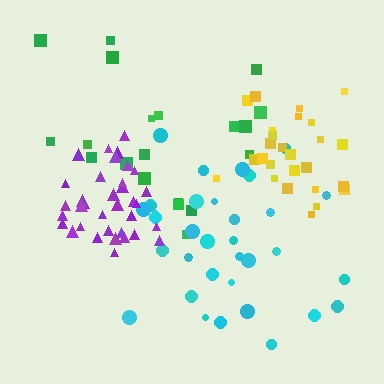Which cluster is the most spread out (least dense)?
Green.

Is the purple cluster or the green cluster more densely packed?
Purple.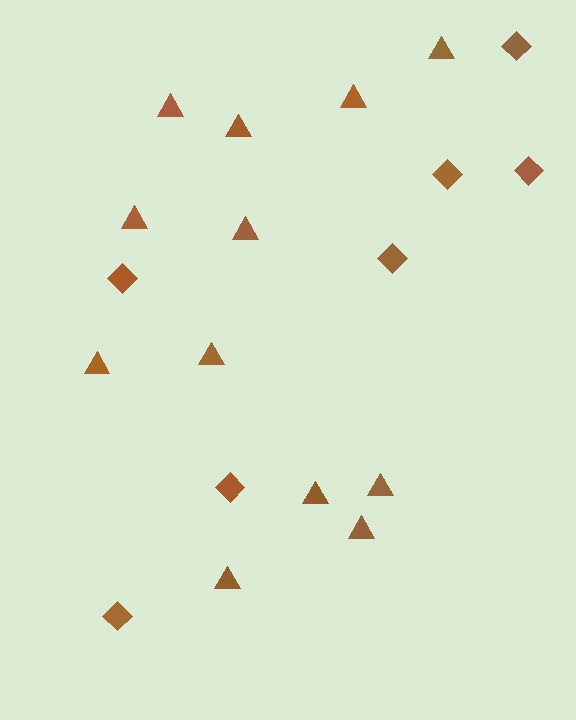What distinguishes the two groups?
There are 2 groups: one group of triangles (12) and one group of diamonds (7).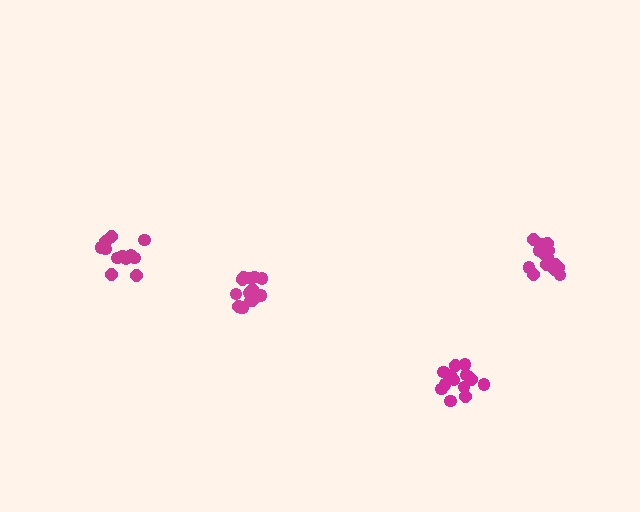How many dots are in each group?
Group 1: 15 dots, Group 2: 14 dots, Group 3: 12 dots, Group 4: 14 dots (55 total).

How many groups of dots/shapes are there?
There are 4 groups.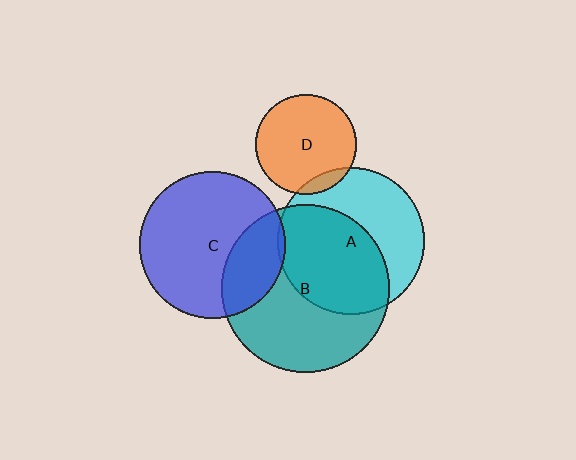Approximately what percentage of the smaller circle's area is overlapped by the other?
Approximately 55%.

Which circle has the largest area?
Circle B (teal).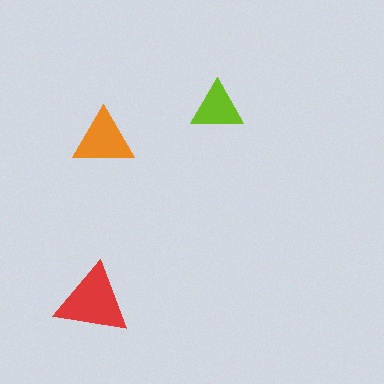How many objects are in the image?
There are 3 objects in the image.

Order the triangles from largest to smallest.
the red one, the orange one, the lime one.